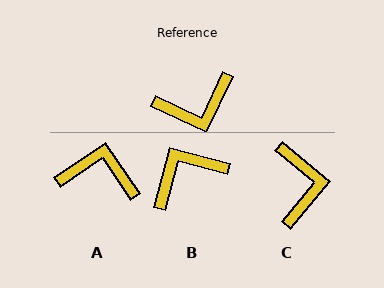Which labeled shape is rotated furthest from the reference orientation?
B, about 170 degrees away.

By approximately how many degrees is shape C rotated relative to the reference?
Approximately 76 degrees counter-clockwise.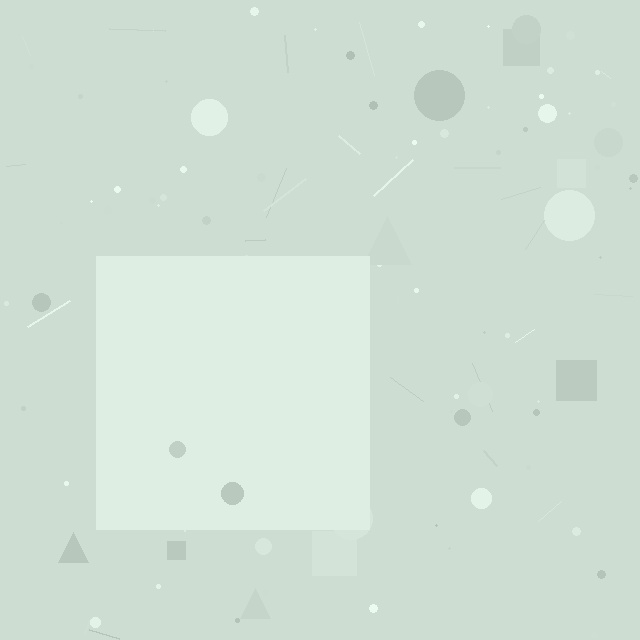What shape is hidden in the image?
A square is hidden in the image.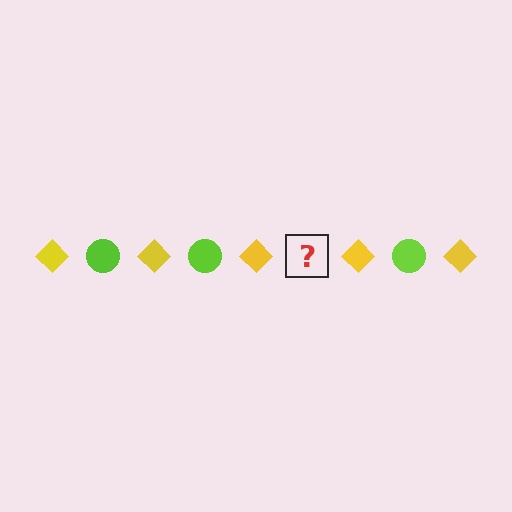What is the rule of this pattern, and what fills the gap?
The rule is that the pattern alternates between yellow diamond and lime circle. The gap should be filled with a lime circle.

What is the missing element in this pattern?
The missing element is a lime circle.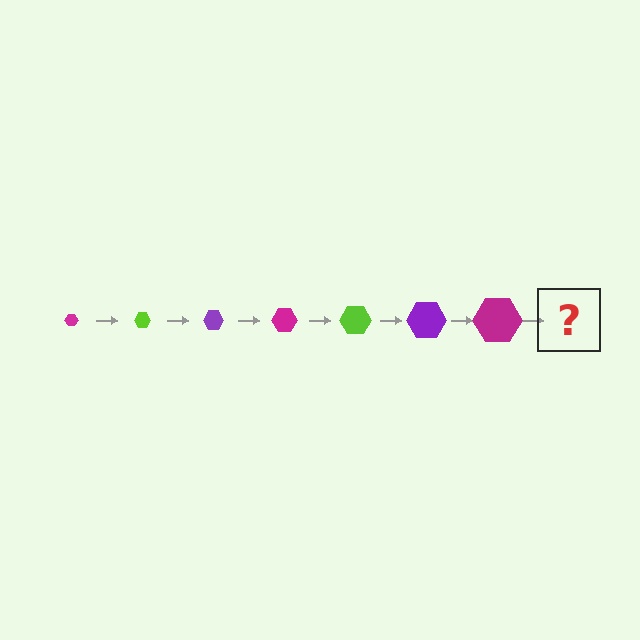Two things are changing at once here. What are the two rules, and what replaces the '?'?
The two rules are that the hexagon grows larger each step and the color cycles through magenta, lime, and purple. The '?' should be a lime hexagon, larger than the previous one.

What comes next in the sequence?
The next element should be a lime hexagon, larger than the previous one.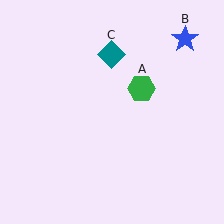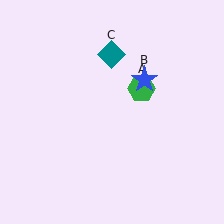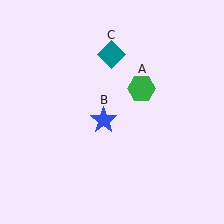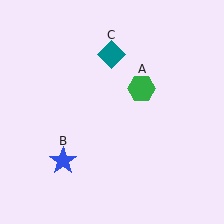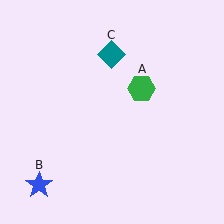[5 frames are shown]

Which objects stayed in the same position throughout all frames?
Green hexagon (object A) and teal diamond (object C) remained stationary.